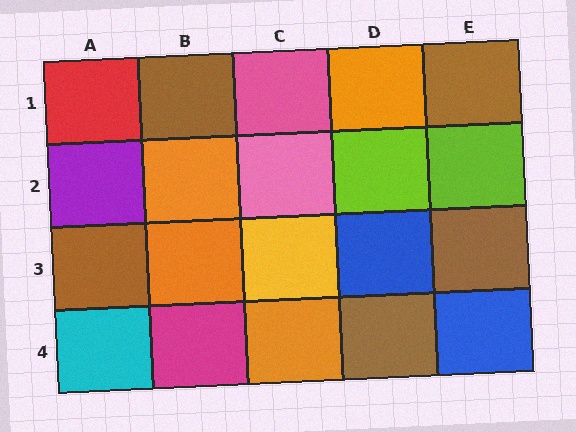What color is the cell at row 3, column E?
Brown.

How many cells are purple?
1 cell is purple.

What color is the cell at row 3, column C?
Yellow.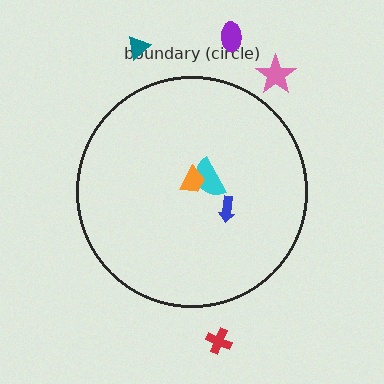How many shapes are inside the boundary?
3 inside, 4 outside.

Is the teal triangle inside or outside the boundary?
Outside.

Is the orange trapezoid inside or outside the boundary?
Inside.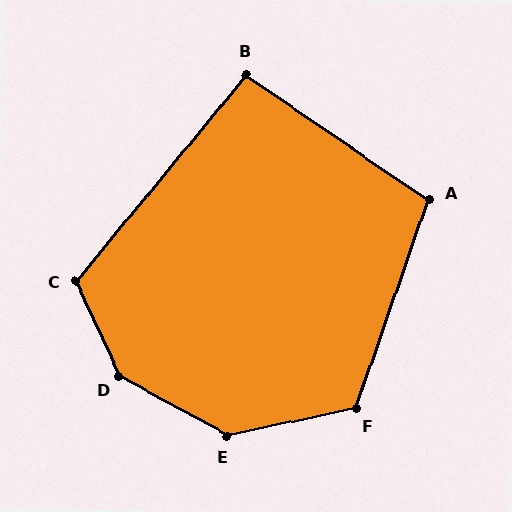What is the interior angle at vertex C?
Approximately 116 degrees (obtuse).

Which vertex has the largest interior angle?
D, at approximately 143 degrees.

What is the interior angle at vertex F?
Approximately 121 degrees (obtuse).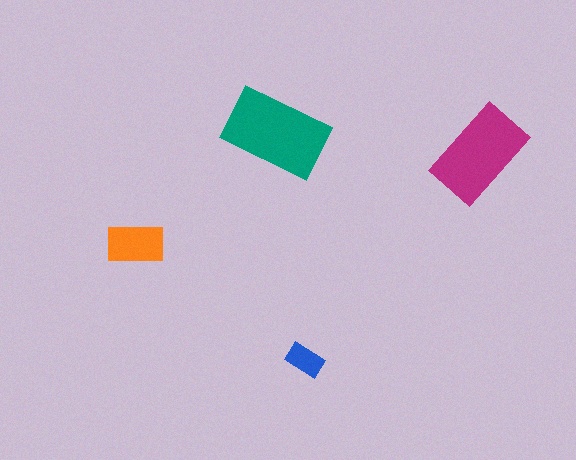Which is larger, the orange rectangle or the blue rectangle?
The orange one.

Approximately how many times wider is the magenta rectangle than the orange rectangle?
About 1.5 times wider.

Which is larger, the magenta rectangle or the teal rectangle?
The teal one.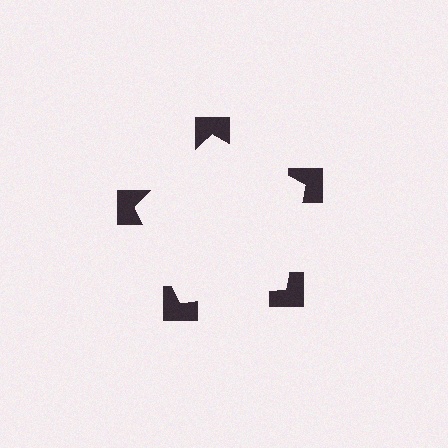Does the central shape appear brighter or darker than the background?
It typically appears slightly brighter than the background, even though no actual brightness change is drawn.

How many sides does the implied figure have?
5 sides.